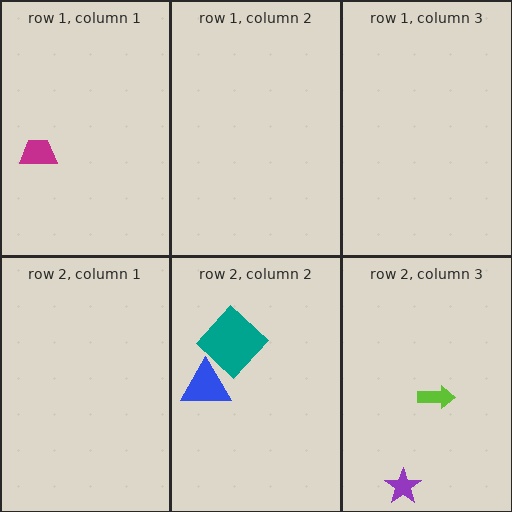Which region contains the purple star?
The row 2, column 3 region.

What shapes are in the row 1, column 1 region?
The magenta trapezoid.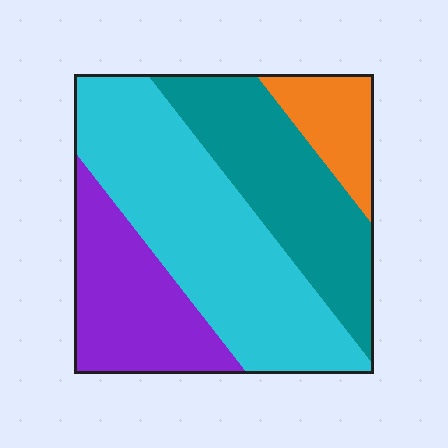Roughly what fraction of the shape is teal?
Teal covers around 25% of the shape.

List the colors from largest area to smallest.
From largest to smallest: cyan, teal, purple, orange.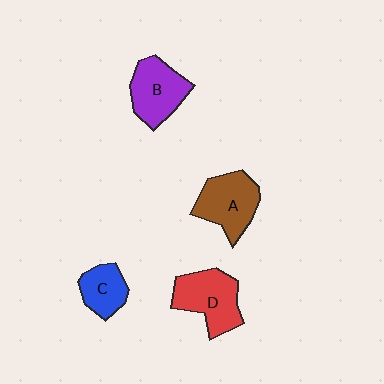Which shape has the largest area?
Shape D (red).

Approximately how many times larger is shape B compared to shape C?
Approximately 1.5 times.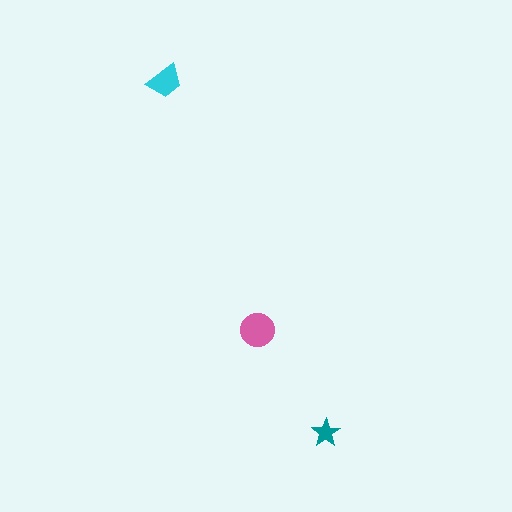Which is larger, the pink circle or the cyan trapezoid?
The pink circle.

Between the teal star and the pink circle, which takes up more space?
The pink circle.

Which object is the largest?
The pink circle.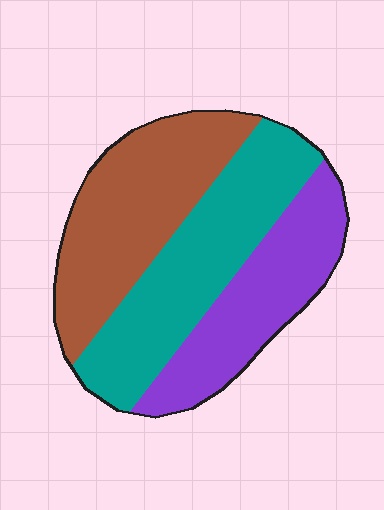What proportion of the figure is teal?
Teal takes up about three eighths (3/8) of the figure.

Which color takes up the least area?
Purple, at roughly 30%.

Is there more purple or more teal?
Teal.